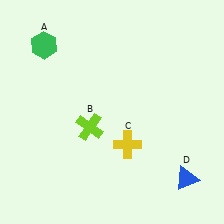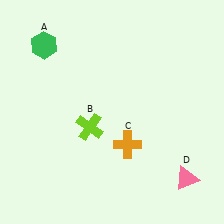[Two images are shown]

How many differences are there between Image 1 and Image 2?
There are 2 differences between the two images.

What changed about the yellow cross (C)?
In Image 1, C is yellow. In Image 2, it changed to orange.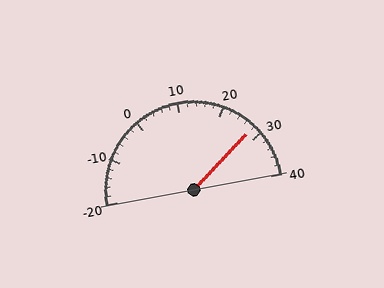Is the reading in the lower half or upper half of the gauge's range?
The reading is in the upper half of the range (-20 to 40).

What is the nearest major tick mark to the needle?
The nearest major tick mark is 30.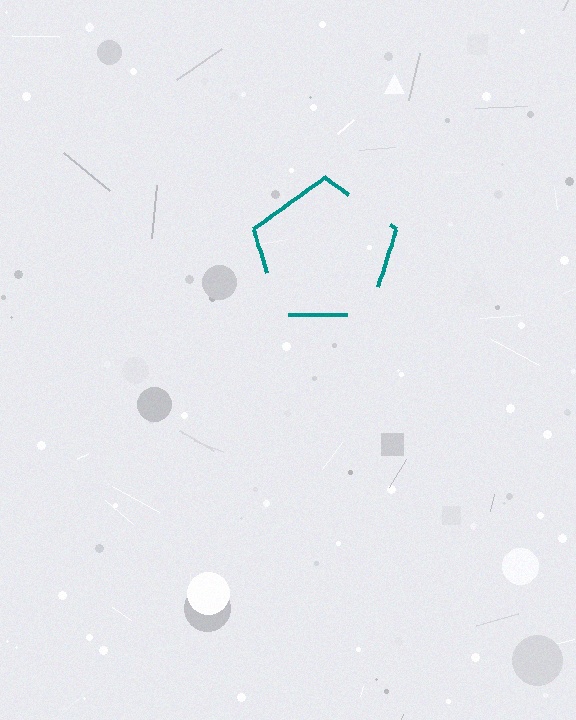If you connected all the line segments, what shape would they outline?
They would outline a pentagon.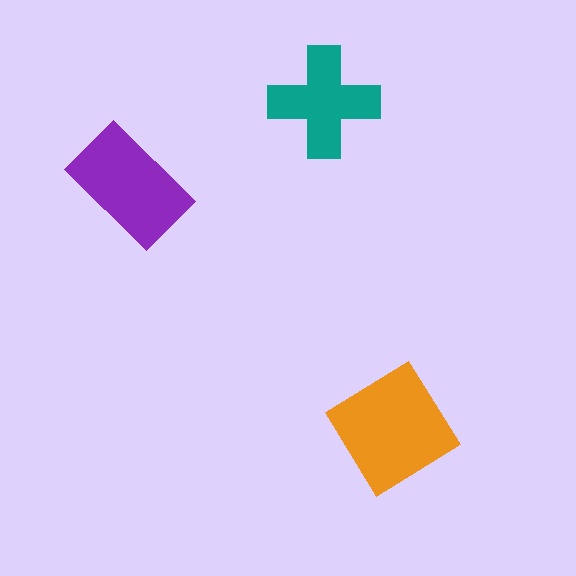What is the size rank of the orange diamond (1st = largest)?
1st.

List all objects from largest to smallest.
The orange diamond, the purple rectangle, the teal cross.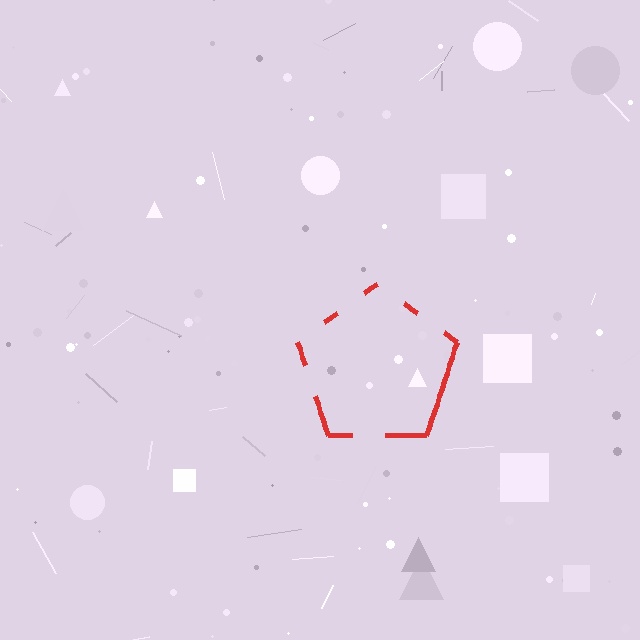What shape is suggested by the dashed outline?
The dashed outline suggests a pentagon.